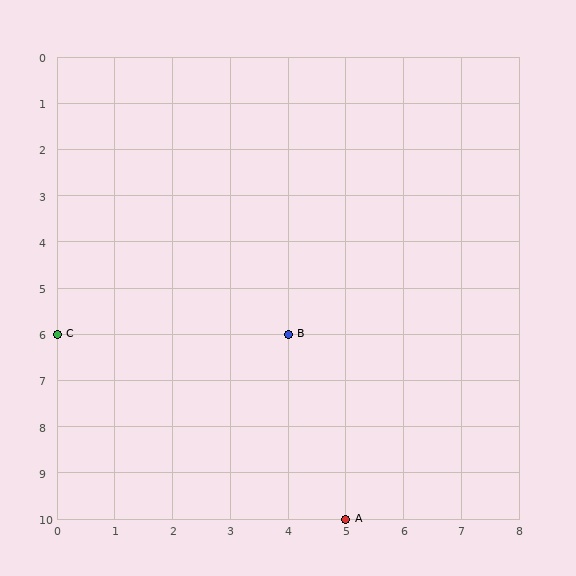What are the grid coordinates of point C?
Point C is at grid coordinates (0, 6).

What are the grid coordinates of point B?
Point B is at grid coordinates (4, 6).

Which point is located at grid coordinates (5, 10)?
Point A is at (5, 10).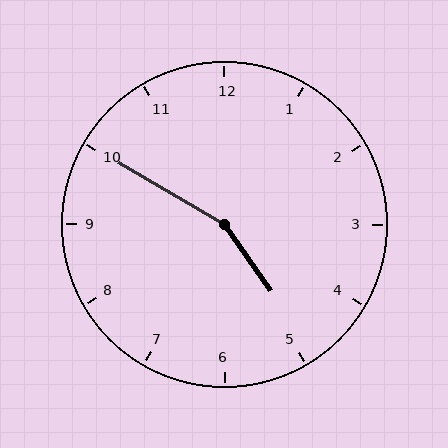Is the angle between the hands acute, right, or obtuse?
It is obtuse.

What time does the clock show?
4:50.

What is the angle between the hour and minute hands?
Approximately 155 degrees.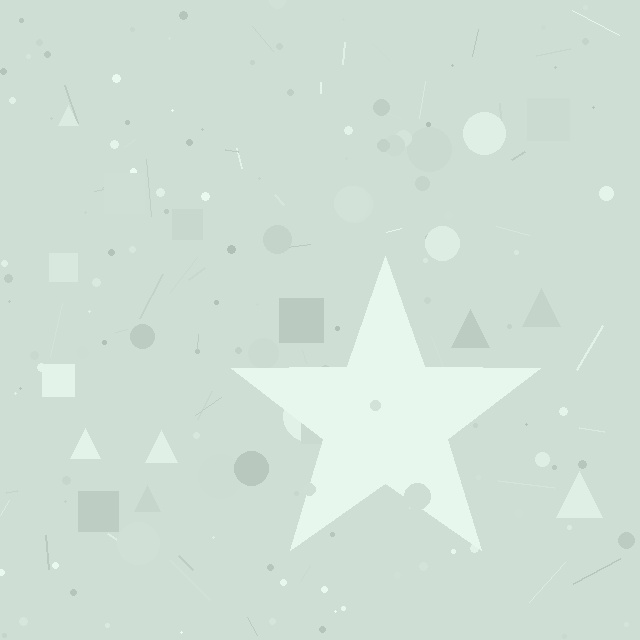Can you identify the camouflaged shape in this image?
The camouflaged shape is a star.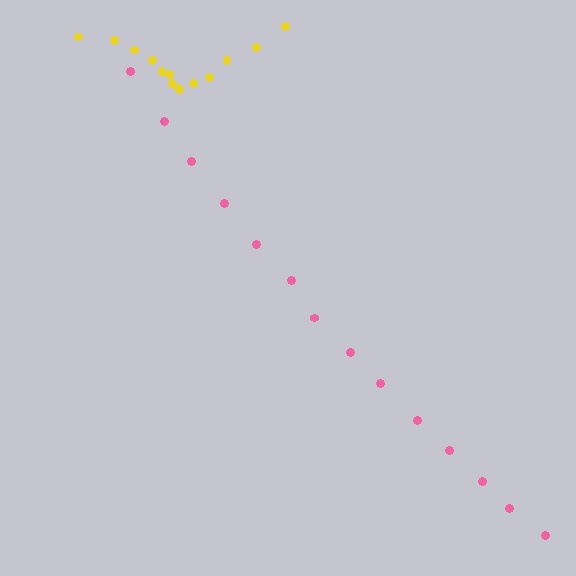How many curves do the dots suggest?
There are 2 distinct paths.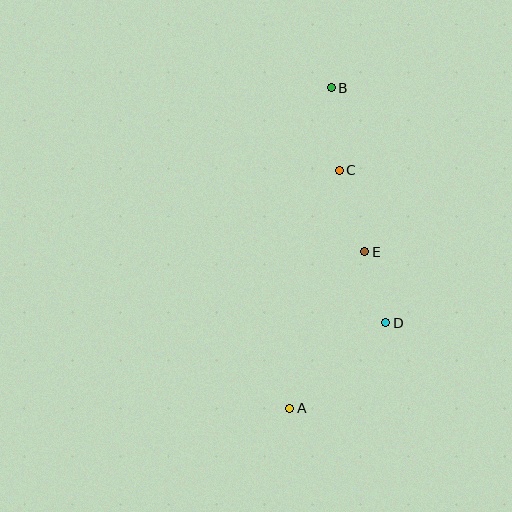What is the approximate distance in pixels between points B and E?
The distance between B and E is approximately 168 pixels.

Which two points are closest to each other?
Points D and E are closest to each other.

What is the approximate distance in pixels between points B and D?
The distance between B and D is approximately 241 pixels.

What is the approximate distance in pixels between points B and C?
The distance between B and C is approximately 83 pixels.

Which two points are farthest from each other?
Points A and B are farthest from each other.